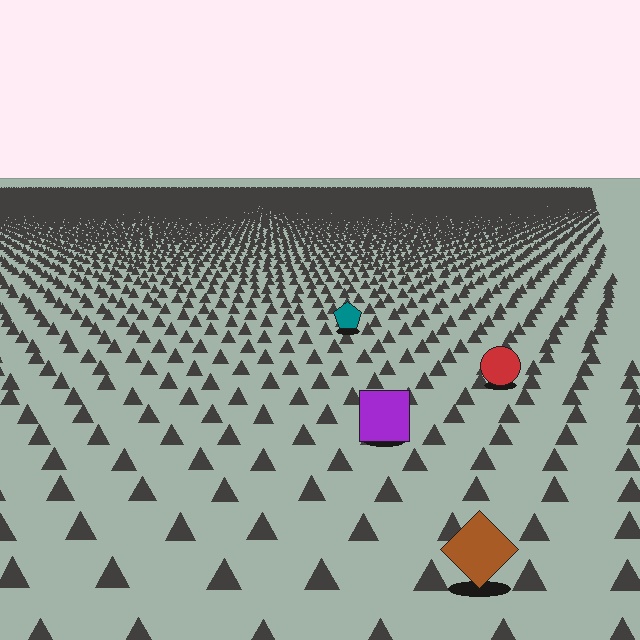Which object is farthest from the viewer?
The teal pentagon is farthest from the viewer. It appears smaller and the ground texture around it is denser.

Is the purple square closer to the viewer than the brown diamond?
No. The brown diamond is closer — you can tell from the texture gradient: the ground texture is coarser near it.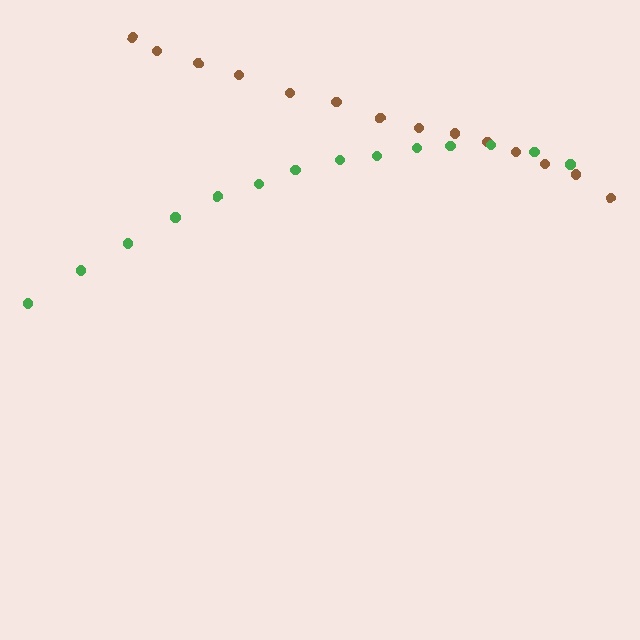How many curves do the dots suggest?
There are 2 distinct paths.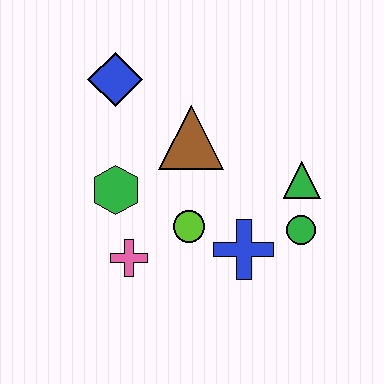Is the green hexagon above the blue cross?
Yes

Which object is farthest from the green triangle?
The blue diamond is farthest from the green triangle.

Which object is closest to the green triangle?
The green circle is closest to the green triangle.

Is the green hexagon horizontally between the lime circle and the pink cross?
No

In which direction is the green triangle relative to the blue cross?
The green triangle is above the blue cross.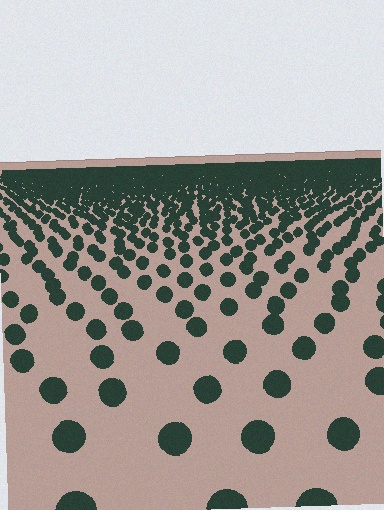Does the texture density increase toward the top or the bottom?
Density increases toward the top.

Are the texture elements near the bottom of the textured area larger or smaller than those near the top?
Larger. Near the bottom, elements are closer to the viewer and appear at a bigger on-screen size.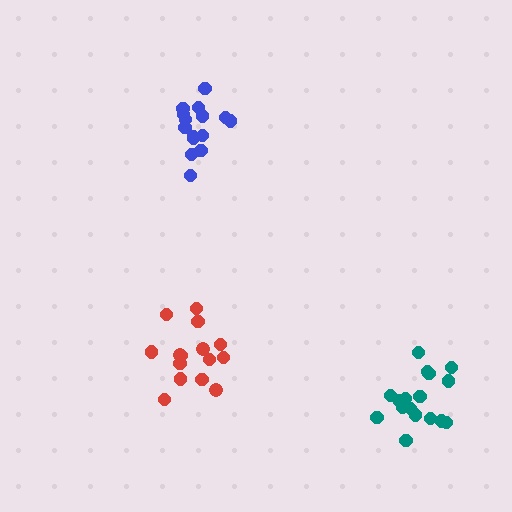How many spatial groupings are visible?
There are 3 spatial groupings.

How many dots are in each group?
Group 1: 18 dots, Group 2: 15 dots, Group 3: 16 dots (49 total).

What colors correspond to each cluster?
The clusters are colored: teal, red, blue.